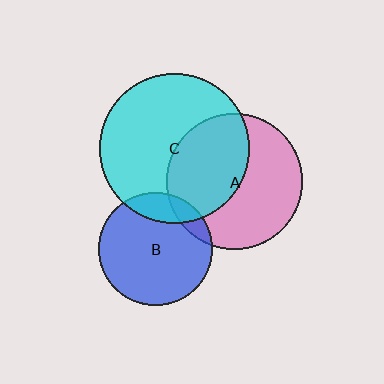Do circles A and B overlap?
Yes.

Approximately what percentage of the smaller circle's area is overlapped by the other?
Approximately 10%.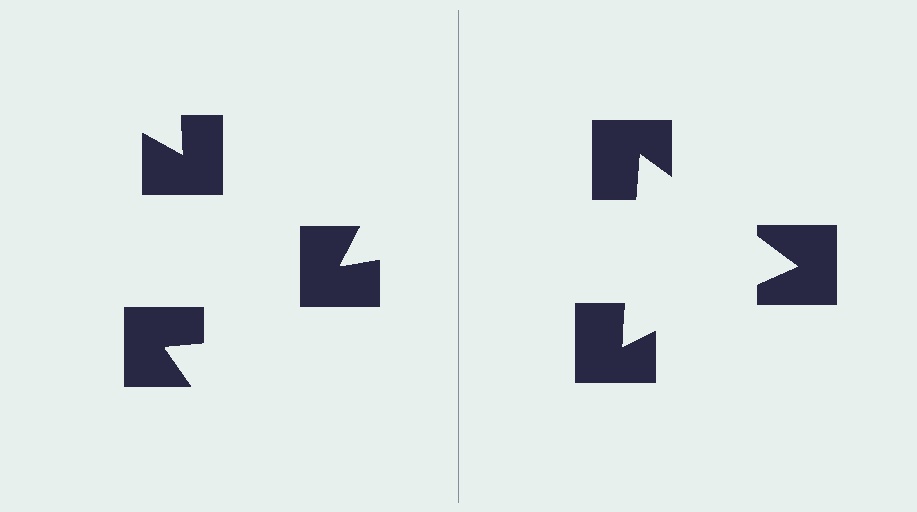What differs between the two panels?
The notched squares are positioned identically on both sides; only the wedge orientations differ. On the right they align to a triangle; on the left they are misaligned.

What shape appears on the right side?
An illusory triangle.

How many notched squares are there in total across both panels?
6 — 3 on each side.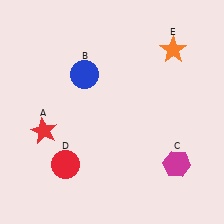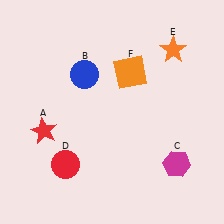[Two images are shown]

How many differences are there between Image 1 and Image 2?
There is 1 difference between the two images.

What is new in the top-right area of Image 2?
An orange square (F) was added in the top-right area of Image 2.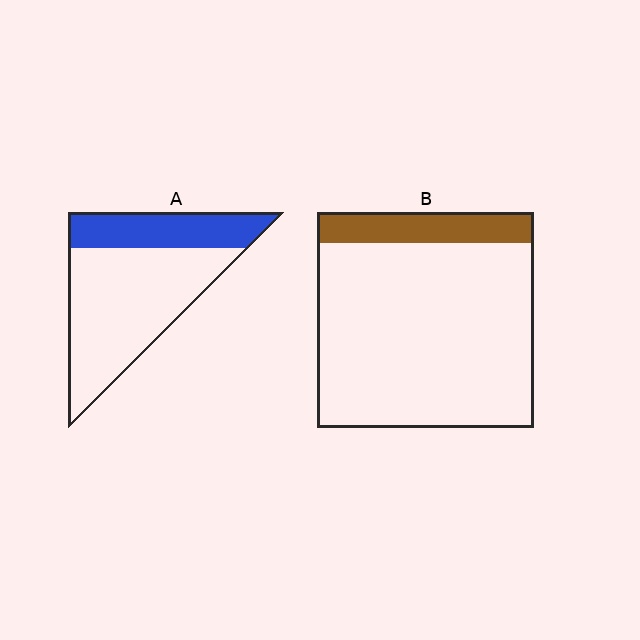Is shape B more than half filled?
No.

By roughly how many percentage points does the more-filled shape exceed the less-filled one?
By roughly 15 percentage points (A over B).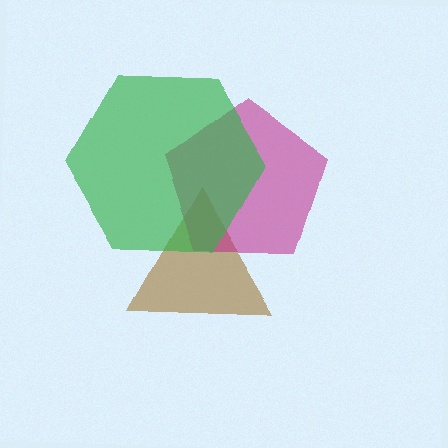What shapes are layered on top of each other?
The layered shapes are: a brown triangle, a magenta pentagon, a green hexagon.